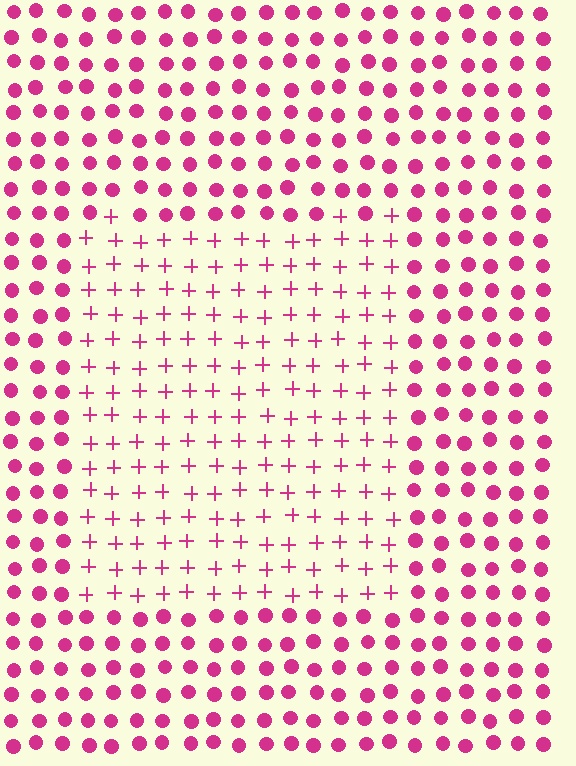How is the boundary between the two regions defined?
The boundary is defined by a change in element shape: plus signs inside vs. circles outside. All elements share the same color and spacing.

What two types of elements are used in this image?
The image uses plus signs inside the rectangle region and circles outside it.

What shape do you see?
I see a rectangle.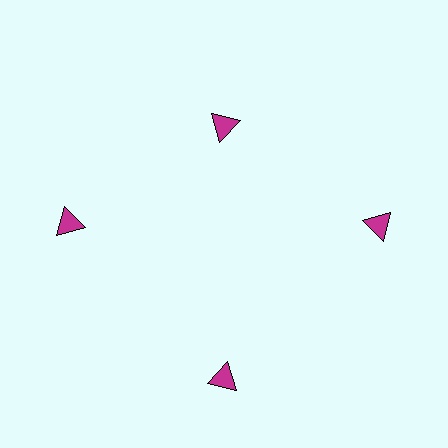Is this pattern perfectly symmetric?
No. The 4 magenta triangles are arranged in a ring, but one element near the 12 o'clock position is pulled inward toward the center, breaking the 4-fold rotational symmetry.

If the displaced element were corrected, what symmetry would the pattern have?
It would have 4-fold rotational symmetry — the pattern would map onto itself every 90 degrees.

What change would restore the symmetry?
The symmetry would be restored by moving it outward, back onto the ring so that all 4 triangles sit at equal angles and equal distance from the center.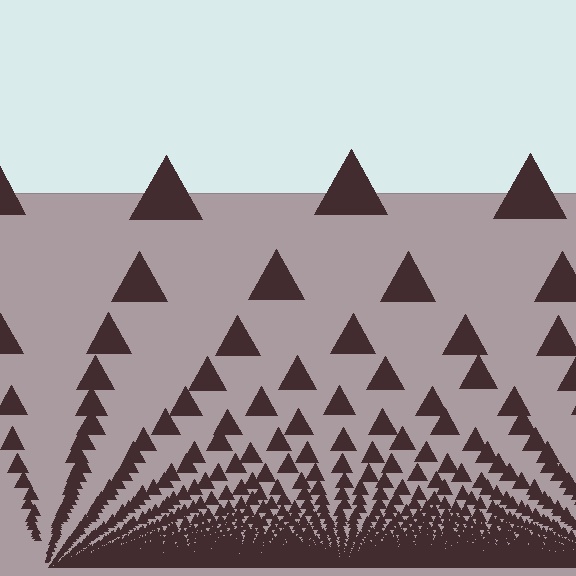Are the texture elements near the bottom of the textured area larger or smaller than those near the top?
Smaller. The gradient is inverted — elements near the bottom are smaller and denser.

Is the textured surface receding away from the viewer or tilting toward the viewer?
The surface appears to tilt toward the viewer. Texture elements get larger and sparser toward the top.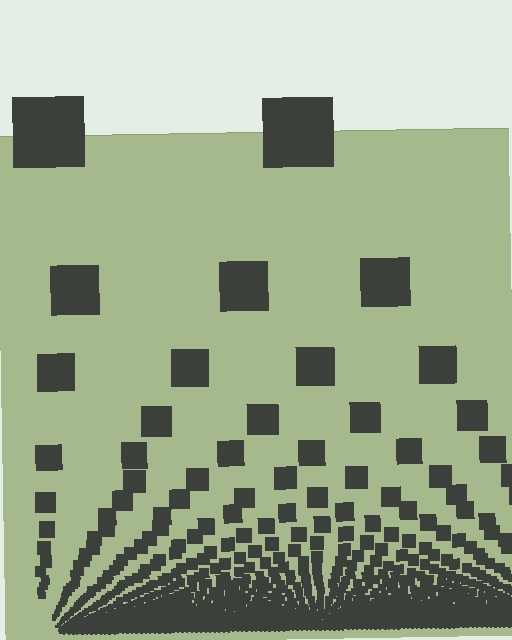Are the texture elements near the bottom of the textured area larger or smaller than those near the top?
Smaller. The gradient is inverted — elements near the bottom are smaller and denser.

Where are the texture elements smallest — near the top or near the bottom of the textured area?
Near the bottom.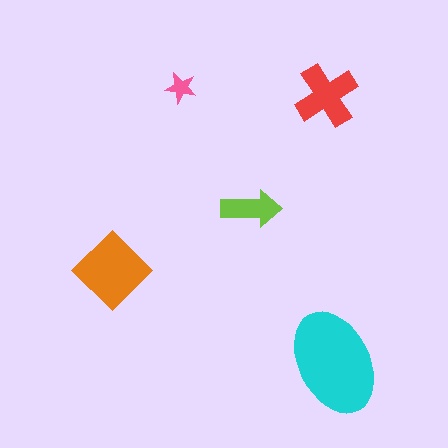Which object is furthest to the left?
The orange diamond is leftmost.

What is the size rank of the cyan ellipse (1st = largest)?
1st.